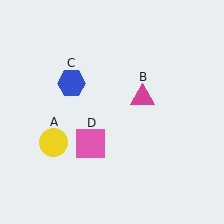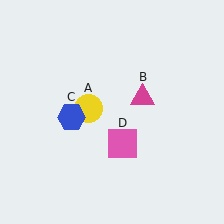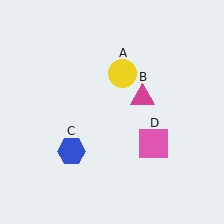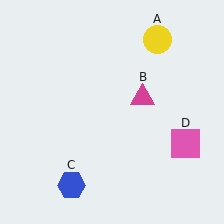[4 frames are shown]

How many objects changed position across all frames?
3 objects changed position: yellow circle (object A), blue hexagon (object C), pink square (object D).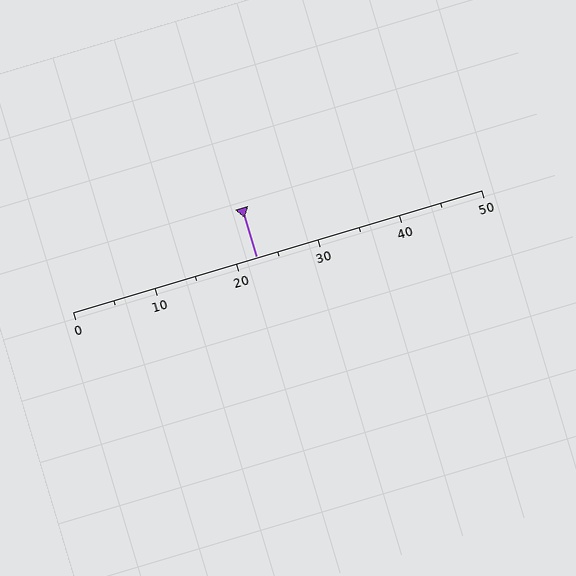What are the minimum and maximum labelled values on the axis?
The axis runs from 0 to 50.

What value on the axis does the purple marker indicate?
The marker indicates approximately 22.5.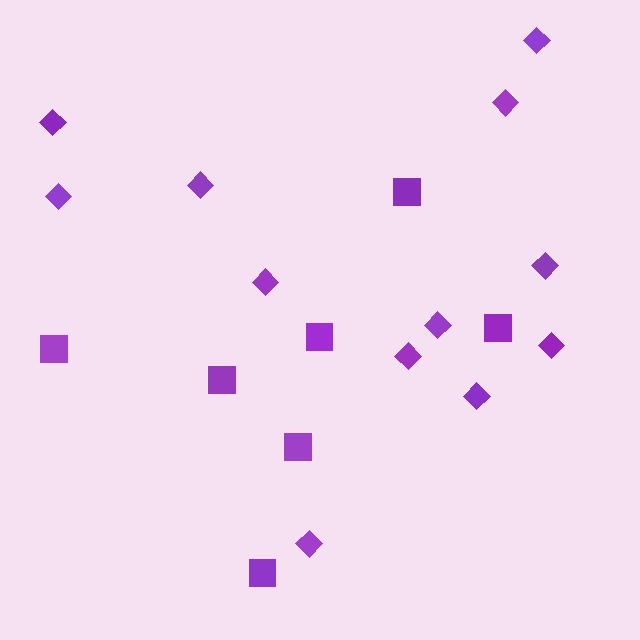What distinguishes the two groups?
There are 2 groups: one group of diamonds (12) and one group of squares (7).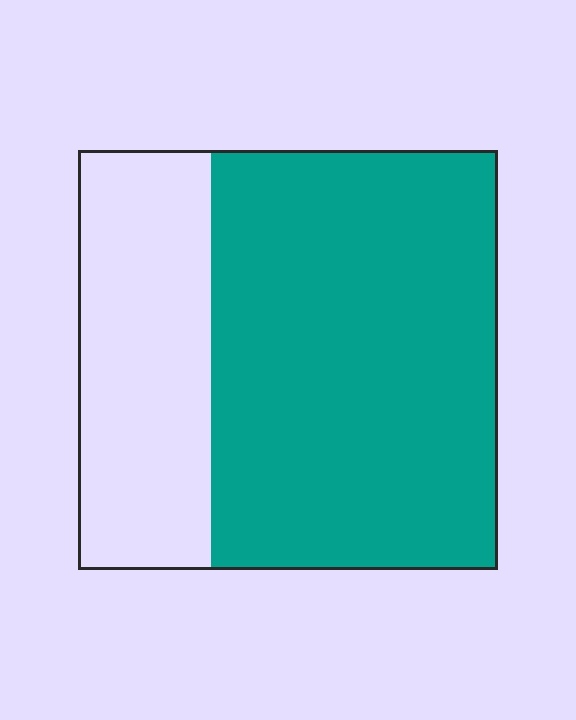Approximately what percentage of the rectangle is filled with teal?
Approximately 70%.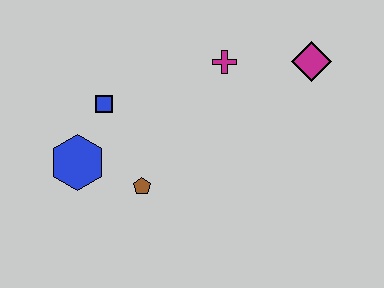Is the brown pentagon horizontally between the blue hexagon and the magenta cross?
Yes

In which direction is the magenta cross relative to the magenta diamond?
The magenta cross is to the left of the magenta diamond.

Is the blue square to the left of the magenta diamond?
Yes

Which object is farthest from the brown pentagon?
The magenta diamond is farthest from the brown pentagon.